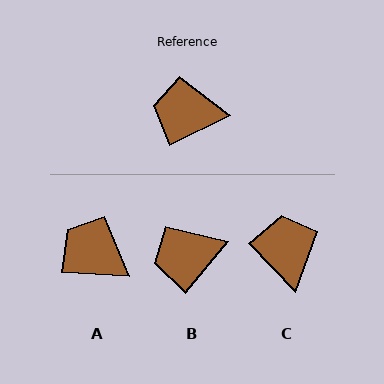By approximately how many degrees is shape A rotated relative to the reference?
Approximately 30 degrees clockwise.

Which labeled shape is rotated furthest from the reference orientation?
C, about 73 degrees away.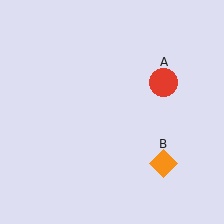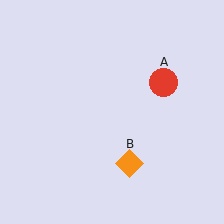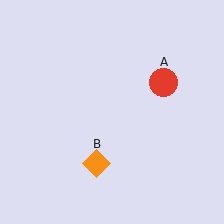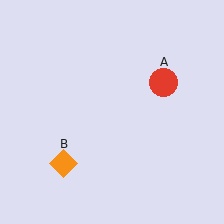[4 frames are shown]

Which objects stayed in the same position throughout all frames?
Red circle (object A) remained stationary.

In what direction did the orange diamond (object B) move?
The orange diamond (object B) moved left.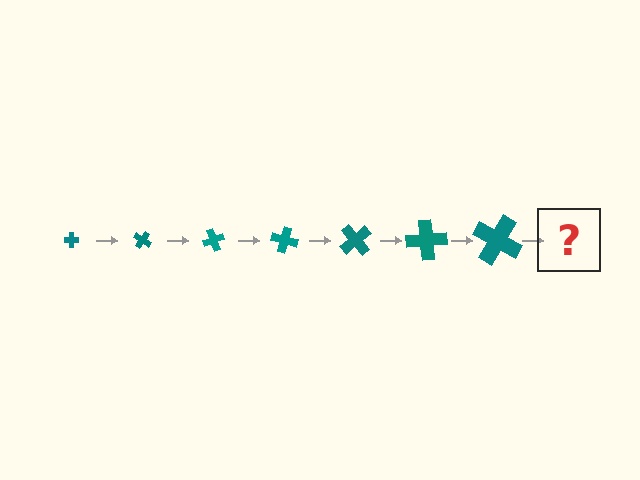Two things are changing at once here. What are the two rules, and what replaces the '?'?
The two rules are that the cross grows larger each step and it rotates 35 degrees each step. The '?' should be a cross, larger than the previous one and rotated 245 degrees from the start.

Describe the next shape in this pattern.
It should be a cross, larger than the previous one and rotated 245 degrees from the start.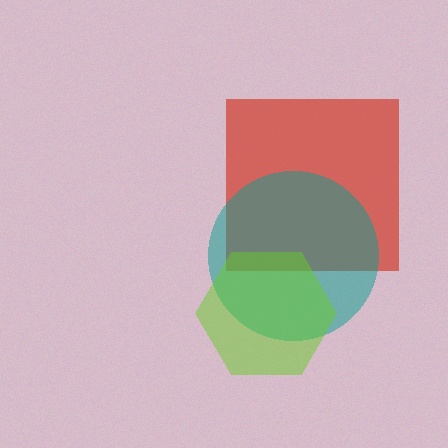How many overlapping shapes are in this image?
There are 3 overlapping shapes in the image.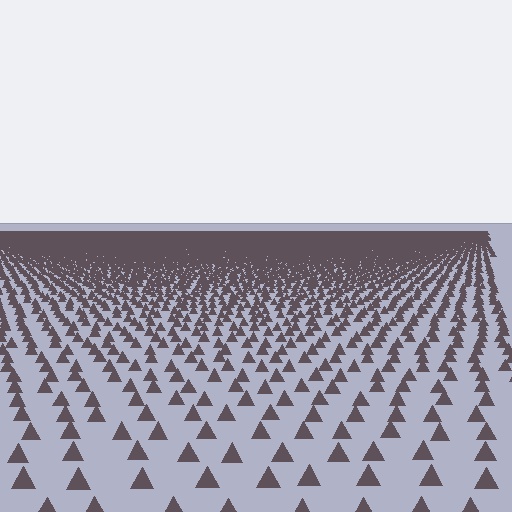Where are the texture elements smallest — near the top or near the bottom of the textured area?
Near the top.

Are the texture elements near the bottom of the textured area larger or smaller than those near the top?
Larger. Near the bottom, elements are closer to the viewer and appear at a bigger on-screen size.